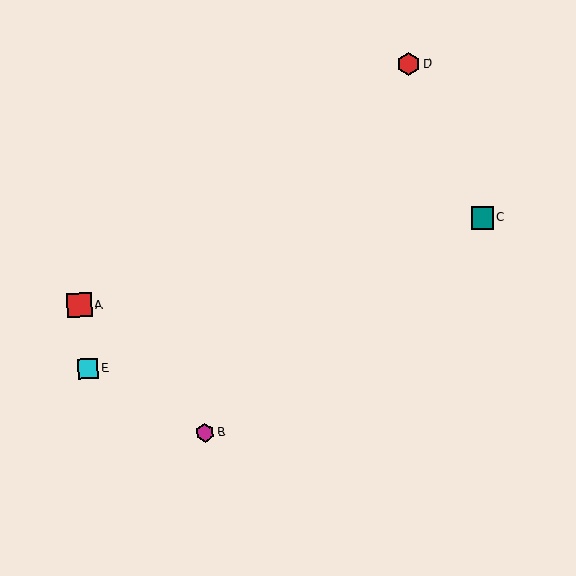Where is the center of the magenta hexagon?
The center of the magenta hexagon is at (205, 432).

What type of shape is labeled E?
Shape E is a cyan square.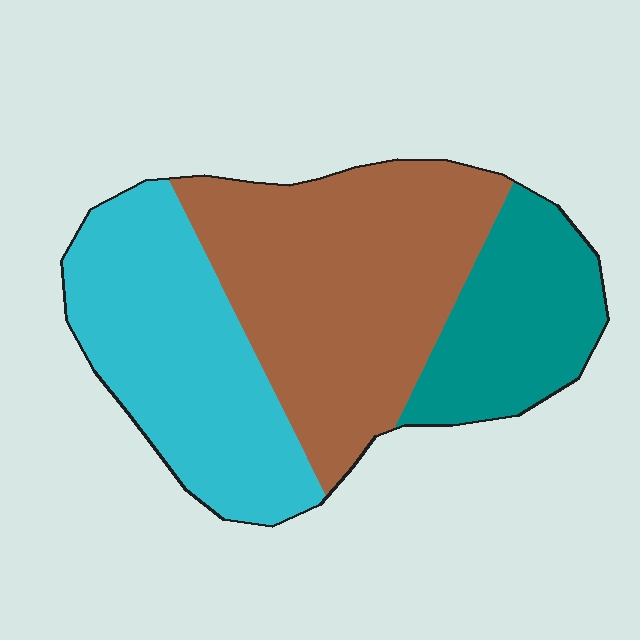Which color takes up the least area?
Teal, at roughly 20%.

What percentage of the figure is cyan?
Cyan covers about 35% of the figure.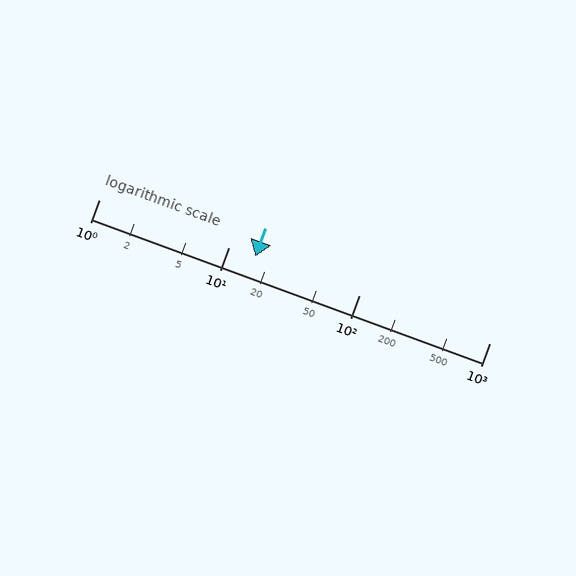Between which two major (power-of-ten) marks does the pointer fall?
The pointer is between 10 and 100.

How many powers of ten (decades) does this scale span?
The scale spans 3 decades, from 1 to 1000.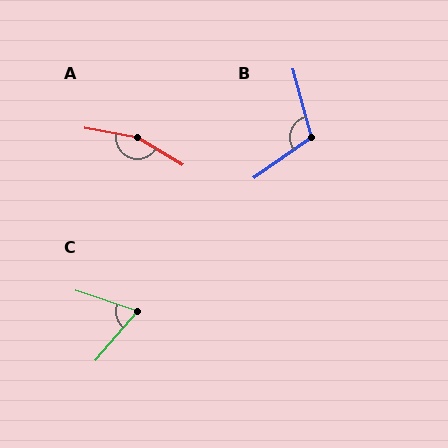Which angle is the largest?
A, at approximately 159 degrees.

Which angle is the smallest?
C, at approximately 68 degrees.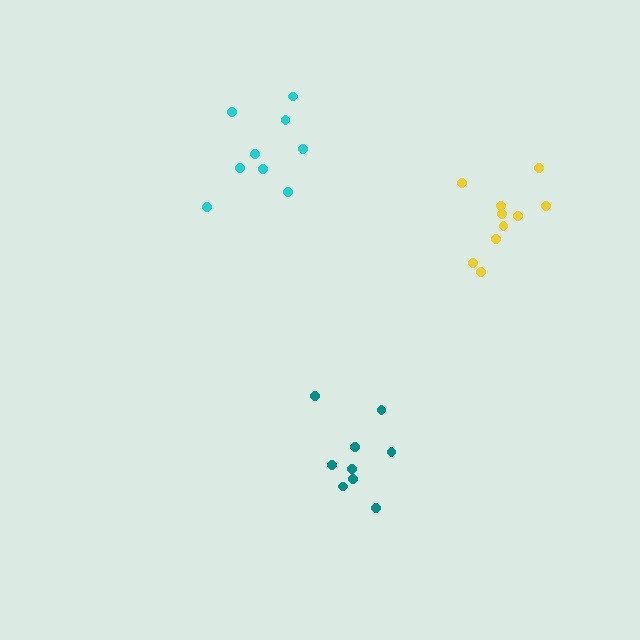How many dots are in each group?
Group 1: 9 dots, Group 2: 9 dots, Group 3: 10 dots (28 total).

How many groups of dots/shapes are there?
There are 3 groups.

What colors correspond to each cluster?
The clusters are colored: cyan, teal, yellow.